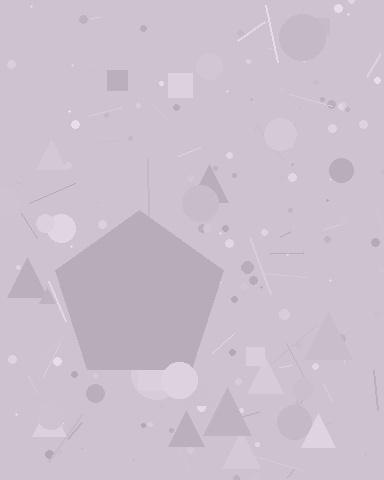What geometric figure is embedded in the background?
A pentagon is embedded in the background.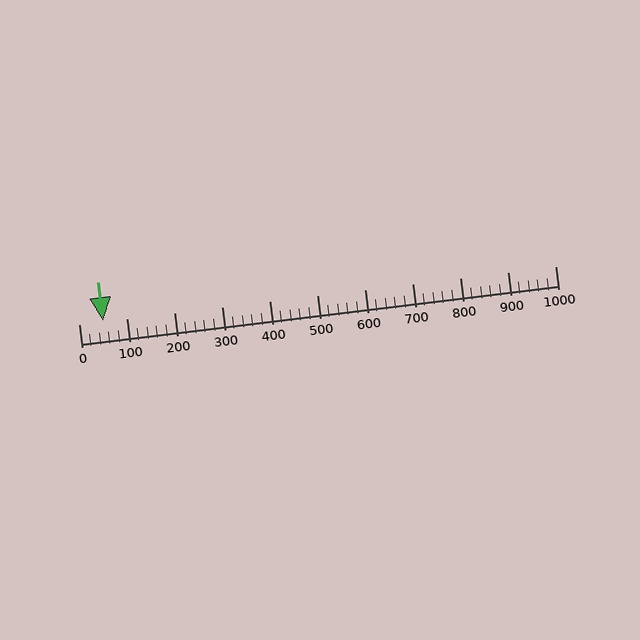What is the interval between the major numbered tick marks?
The major tick marks are spaced 100 units apart.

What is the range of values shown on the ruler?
The ruler shows values from 0 to 1000.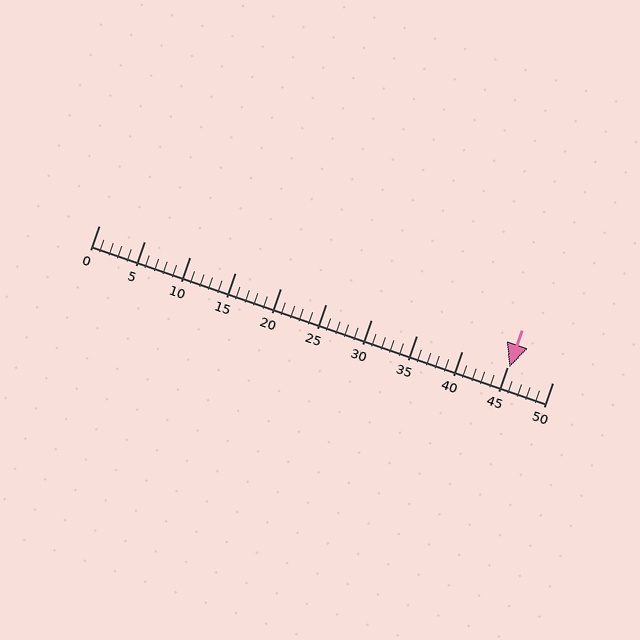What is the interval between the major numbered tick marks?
The major tick marks are spaced 5 units apart.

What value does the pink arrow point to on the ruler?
The pink arrow points to approximately 45.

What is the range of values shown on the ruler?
The ruler shows values from 0 to 50.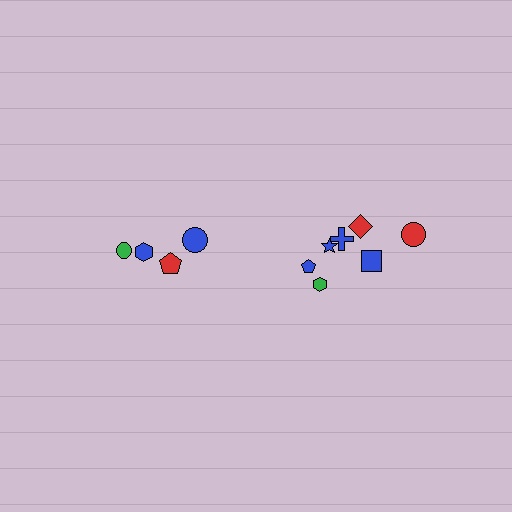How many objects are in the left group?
There are 4 objects.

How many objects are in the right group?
There are 7 objects.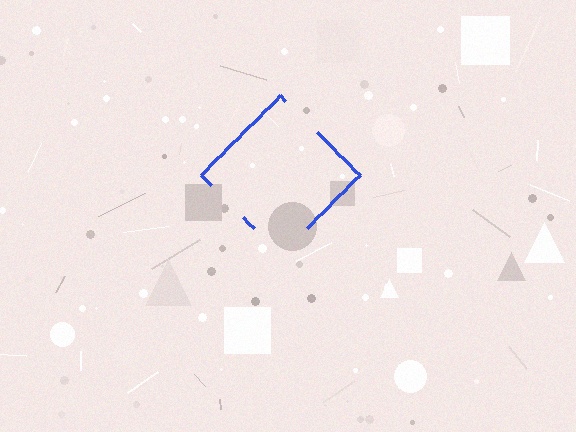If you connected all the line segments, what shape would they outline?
They would outline a diamond.